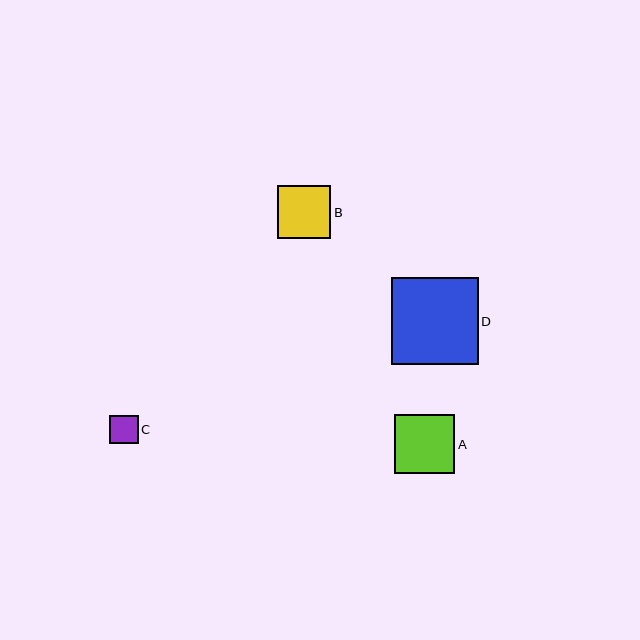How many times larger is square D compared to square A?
Square D is approximately 1.5 times the size of square A.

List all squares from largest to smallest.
From largest to smallest: D, A, B, C.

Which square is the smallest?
Square C is the smallest with a size of approximately 28 pixels.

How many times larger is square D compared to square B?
Square D is approximately 1.6 times the size of square B.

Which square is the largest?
Square D is the largest with a size of approximately 87 pixels.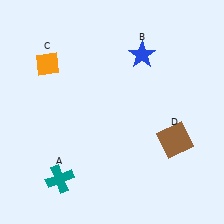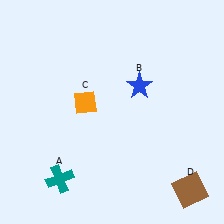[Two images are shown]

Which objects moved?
The objects that moved are: the blue star (B), the orange diamond (C), the brown square (D).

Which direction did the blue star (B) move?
The blue star (B) moved down.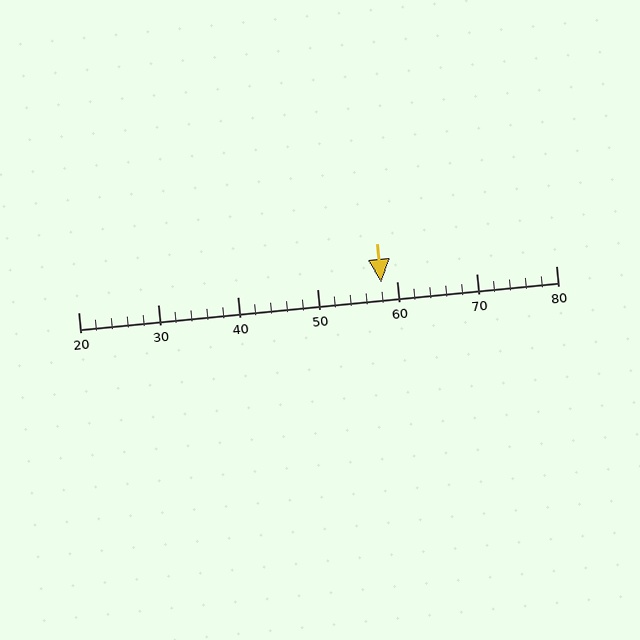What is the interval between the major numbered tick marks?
The major tick marks are spaced 10 units apart.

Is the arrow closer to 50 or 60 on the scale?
The arrow is closer to 60.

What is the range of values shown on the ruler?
The ruler shows values from 20 to 80.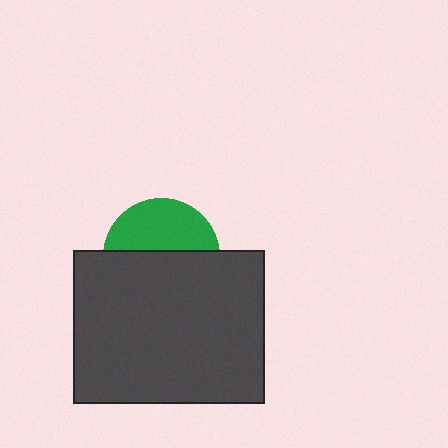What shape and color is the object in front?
The object in front is a dark gray rectangle.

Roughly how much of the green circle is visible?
A small part of it is visible (roughly 42%).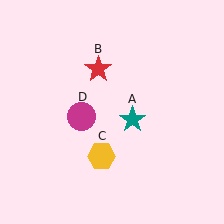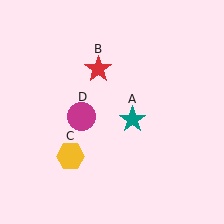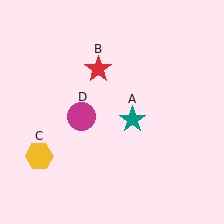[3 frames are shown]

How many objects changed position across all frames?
1 object changed position: yellow hexagon (object C).